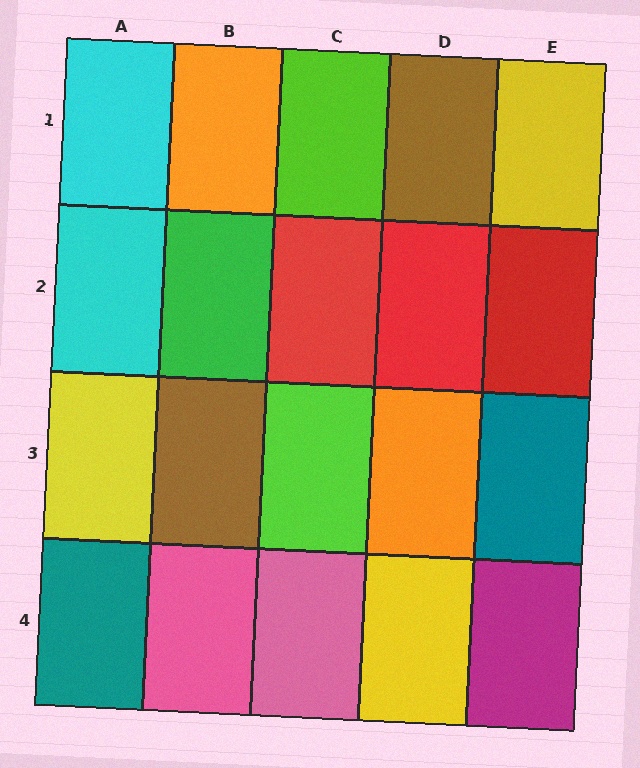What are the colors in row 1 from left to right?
Cyan, orange, lime, brown, yellow.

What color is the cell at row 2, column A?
Cyan.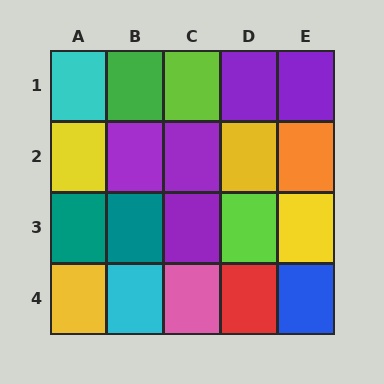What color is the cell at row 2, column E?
Orange.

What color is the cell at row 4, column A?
Yellow.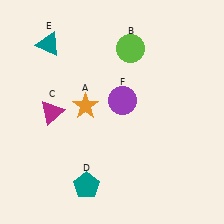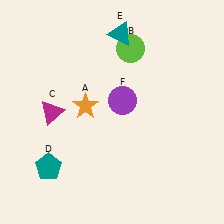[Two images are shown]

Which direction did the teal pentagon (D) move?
The teal pentagon (D) moved left.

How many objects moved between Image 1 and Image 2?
2 objects moved between the two images.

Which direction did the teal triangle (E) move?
The teal triangle (E) moved right.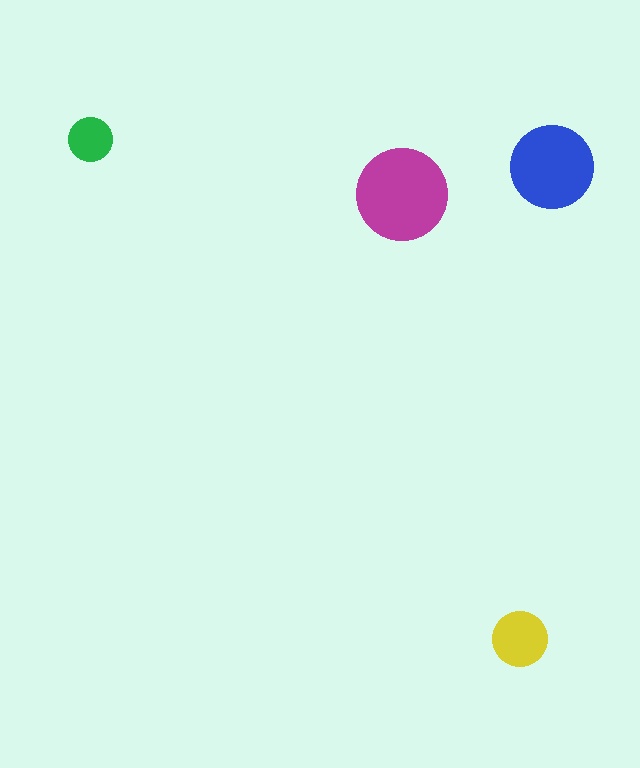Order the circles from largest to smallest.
the magenta one, the blue one, the yellow one, the green one.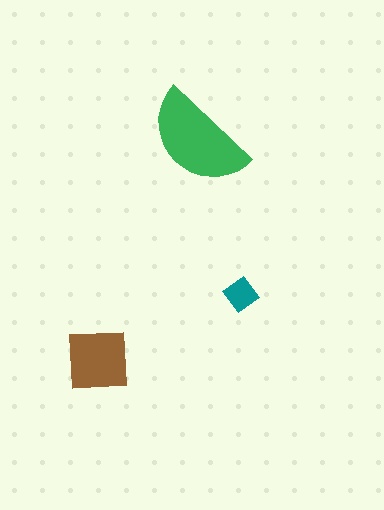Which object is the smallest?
The teal diamond.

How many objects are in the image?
There are 3 objects in the image.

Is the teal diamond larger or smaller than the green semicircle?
Smaller.